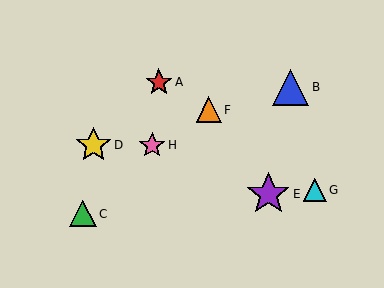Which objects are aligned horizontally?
Objects D, H are aligned horizontally.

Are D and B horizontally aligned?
No, D is at y≈145 and B is at y≈87.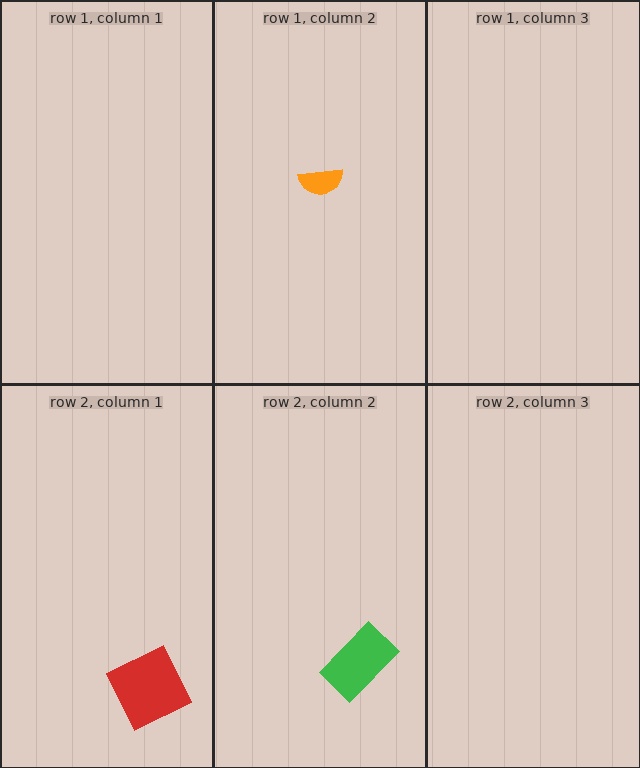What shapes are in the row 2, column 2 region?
The green rectangle.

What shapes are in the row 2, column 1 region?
The red square.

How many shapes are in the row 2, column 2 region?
1.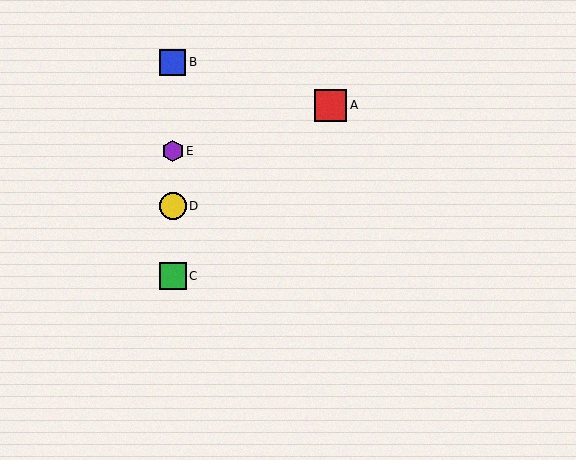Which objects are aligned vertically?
Objects B, C, D, E are aligned vertically.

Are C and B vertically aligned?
Yes, both are at x≈173.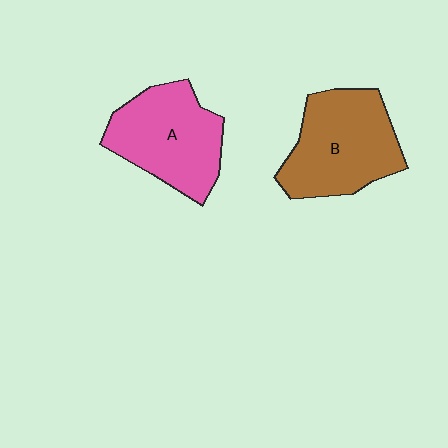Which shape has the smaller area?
Shape A (pink).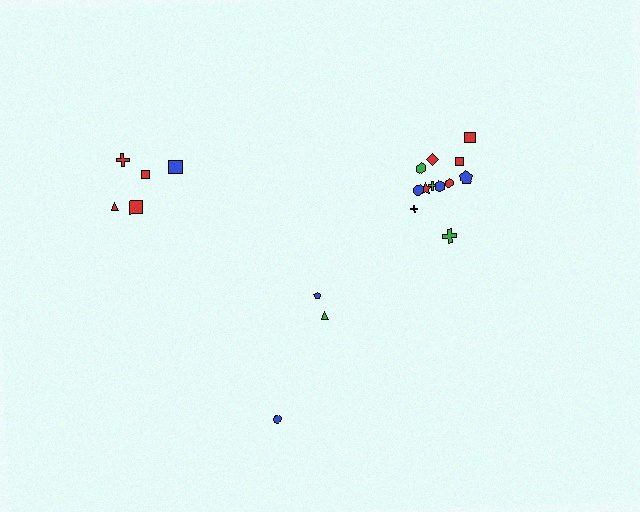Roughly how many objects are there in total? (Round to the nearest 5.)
Roughly 20 objects in total.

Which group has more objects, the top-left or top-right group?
The top-right group.